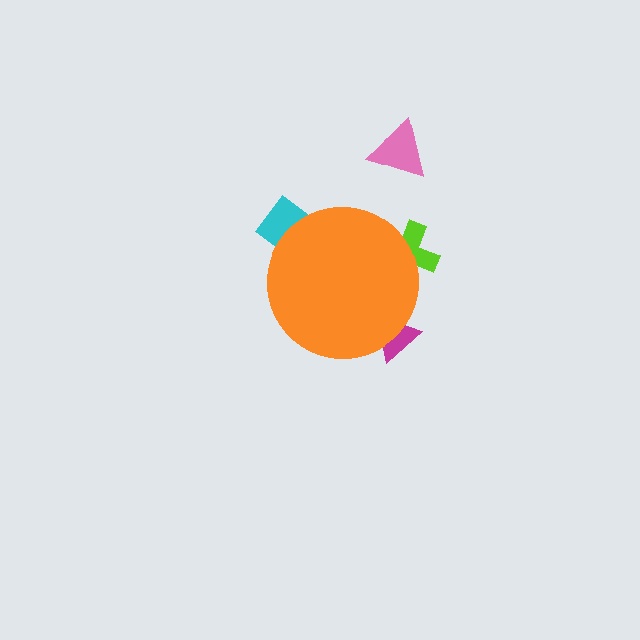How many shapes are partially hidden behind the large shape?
3 shapes are partially hidden.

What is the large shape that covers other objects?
An orange circle.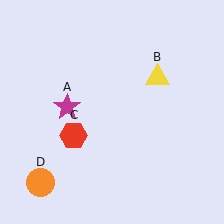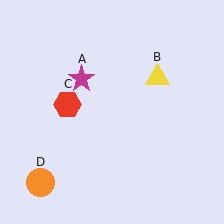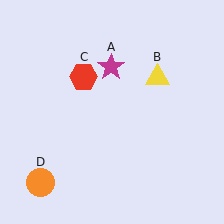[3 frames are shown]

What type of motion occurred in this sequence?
The magenta star (object A), red hexagon (object C) rotated clockwise around the center of the scene.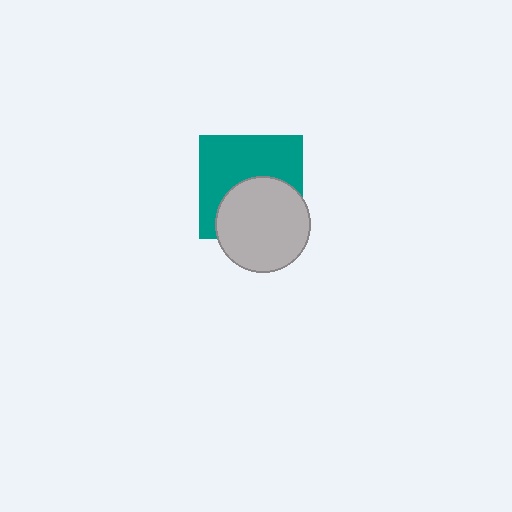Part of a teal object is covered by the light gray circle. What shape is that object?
It is a square.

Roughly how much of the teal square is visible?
About half of it is visible (roughly 55%).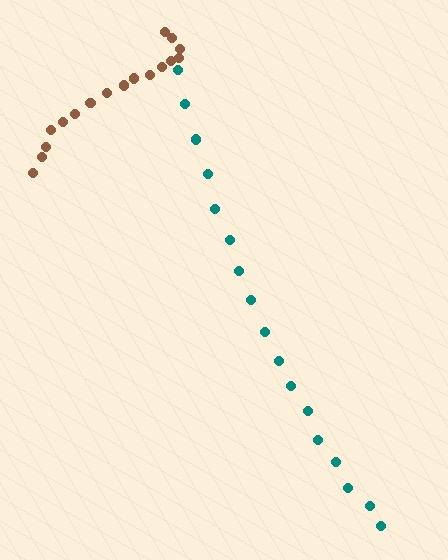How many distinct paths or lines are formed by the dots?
There are 2 distinct paths.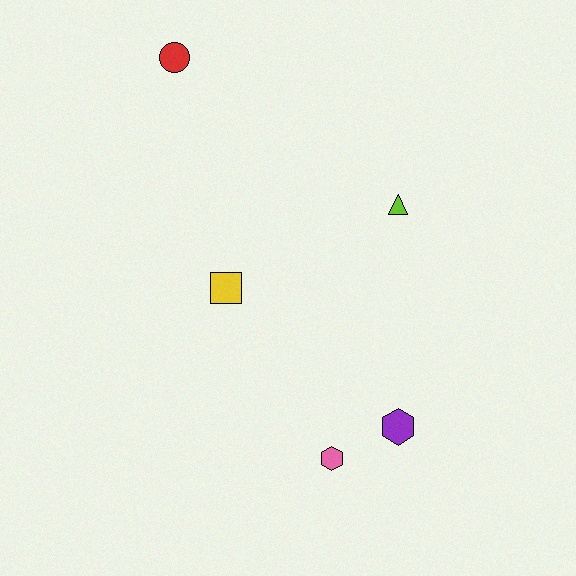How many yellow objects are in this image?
There is 1 yellow object.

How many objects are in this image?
There are 5 objects.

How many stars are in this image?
There are no stars.